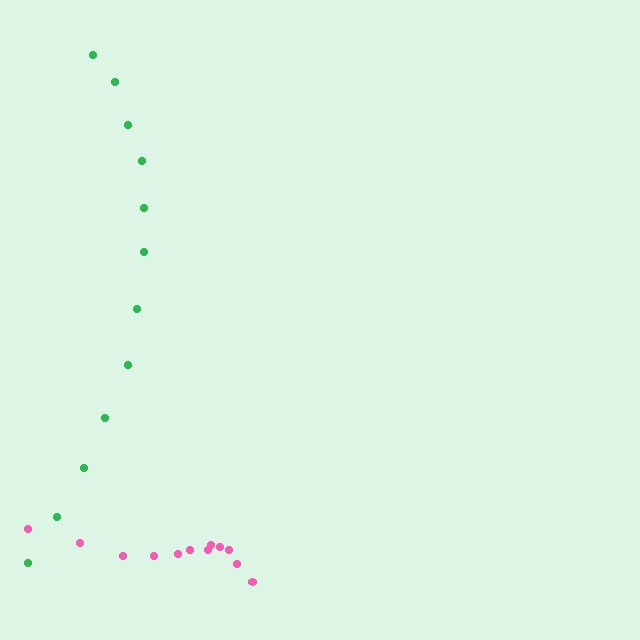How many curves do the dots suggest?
There are 2 distinct paths.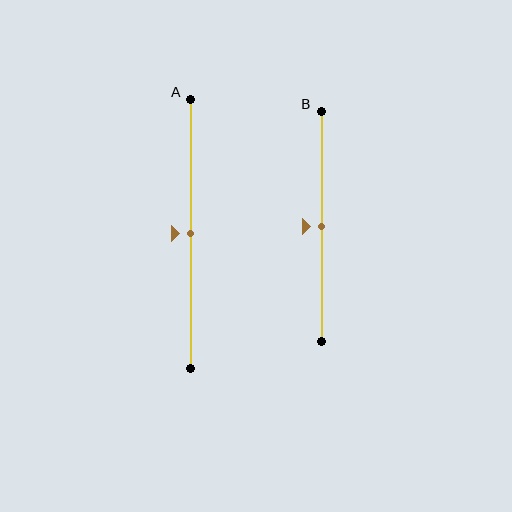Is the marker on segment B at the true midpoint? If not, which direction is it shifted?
Yes, the marker on segment B is at the true midpoint.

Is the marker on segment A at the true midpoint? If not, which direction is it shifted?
Yes, the marker on segment A is at the true midpoint.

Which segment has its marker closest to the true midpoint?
Segment A has its marker closest to the true midpoint.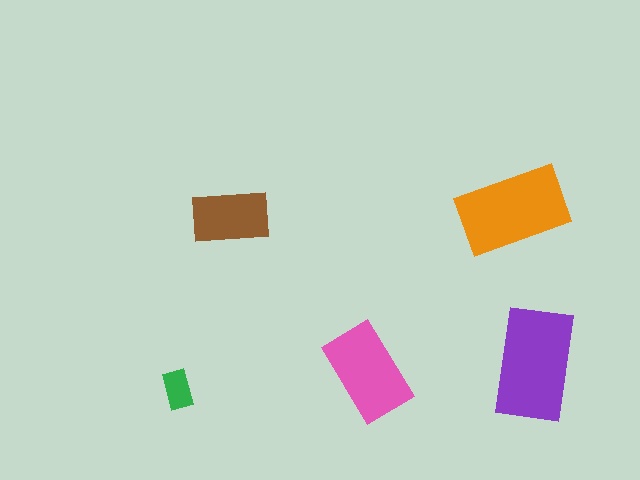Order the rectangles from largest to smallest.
the purple one, the orange one, the pink one, the brown one, the green one.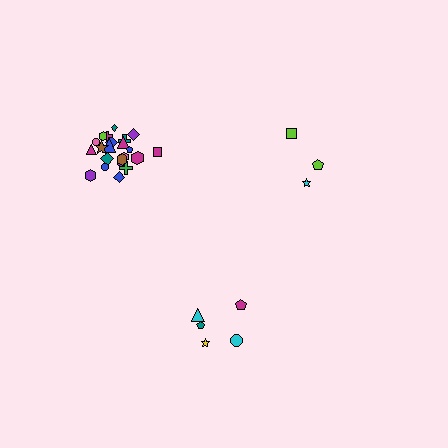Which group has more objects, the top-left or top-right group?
The top-left group.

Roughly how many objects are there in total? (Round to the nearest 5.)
Roughly 30 objects in total.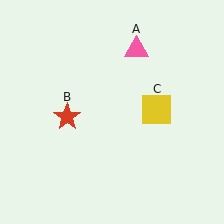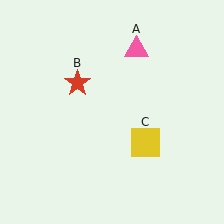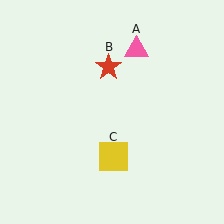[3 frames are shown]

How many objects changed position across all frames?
2 objects changed position: red star (object B), yellow square (object C).